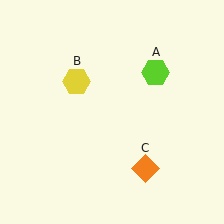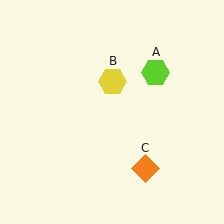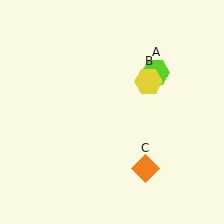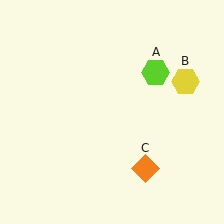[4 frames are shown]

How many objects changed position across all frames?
1 object changed position: yellow hexagon (object B).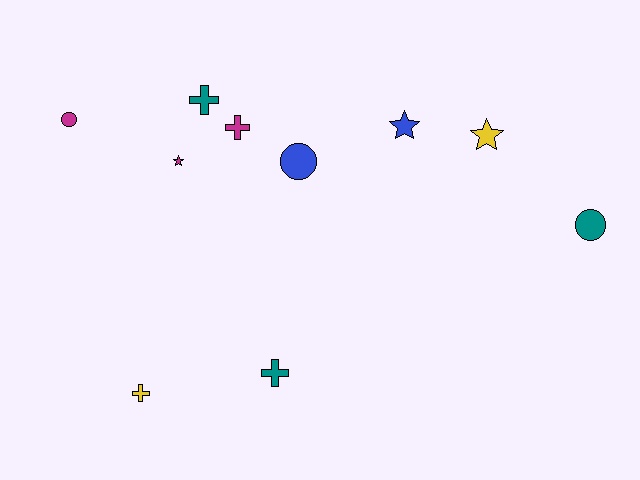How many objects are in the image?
There are 10 objects.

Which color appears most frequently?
Teal, with 3 objects.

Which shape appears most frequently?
Cross, with 4 objects.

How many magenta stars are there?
There is 1 magenta star.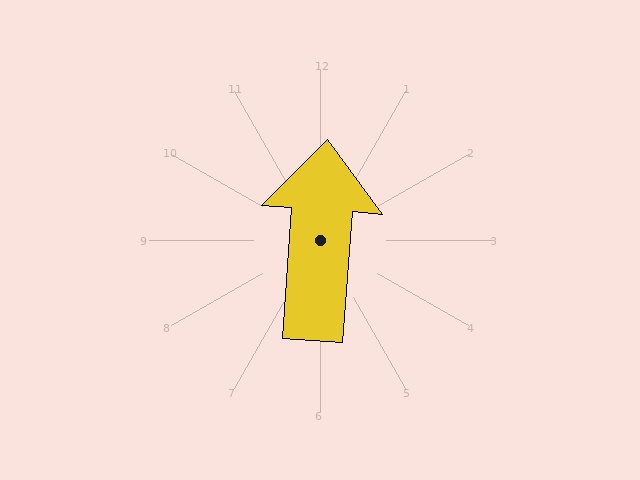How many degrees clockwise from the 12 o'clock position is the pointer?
Approximately 4 degrees.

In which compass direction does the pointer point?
North.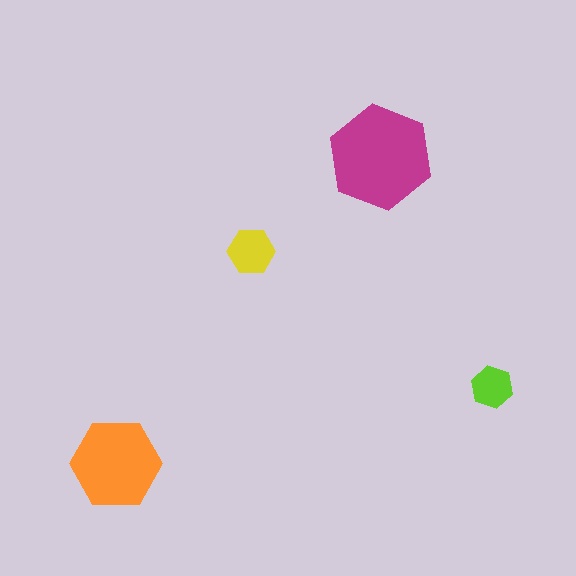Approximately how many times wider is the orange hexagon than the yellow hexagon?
About 2 times wider.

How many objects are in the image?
There are 4 objects in the image.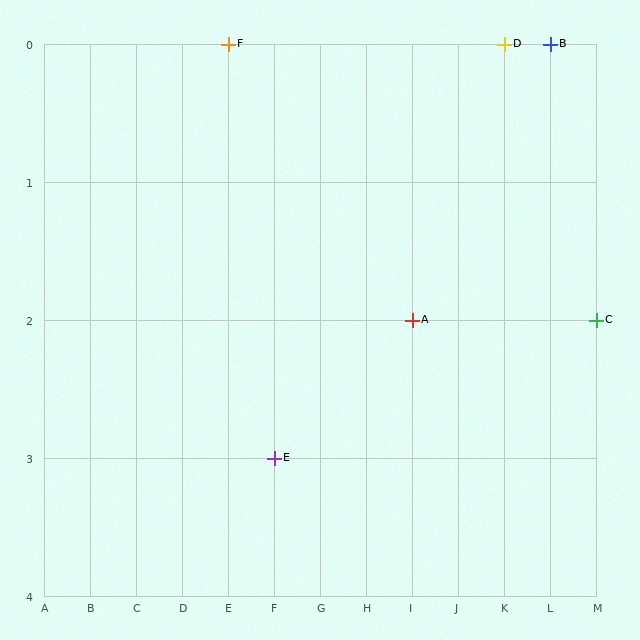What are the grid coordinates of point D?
Point D is at grid coordinates (K, 0).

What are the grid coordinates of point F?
Point F is at grid coordinates (E, 0).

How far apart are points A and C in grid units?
Points A and C are 4 columns apart.